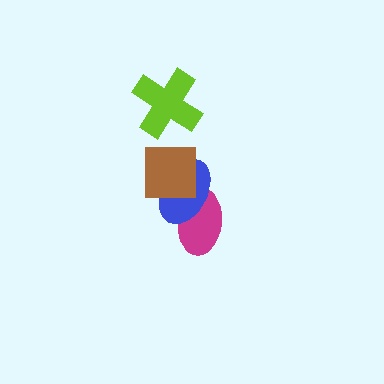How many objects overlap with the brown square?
1 object overlaps with the brown square.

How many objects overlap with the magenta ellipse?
1 object overlaps with the magenta ellipse.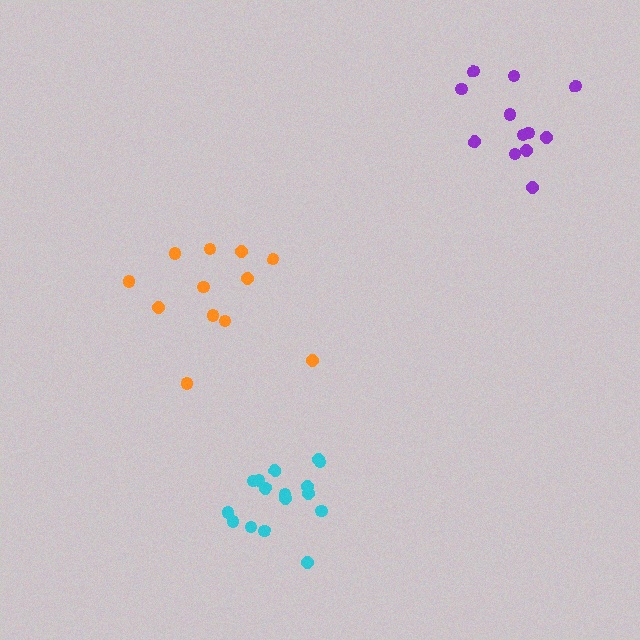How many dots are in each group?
Group 1: 12 dots, Group 2: 16 dots, Group 3: 12 dots (40 total).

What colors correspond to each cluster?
The clusters are colored: orange, cyan, purple.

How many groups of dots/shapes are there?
There are 3 groups.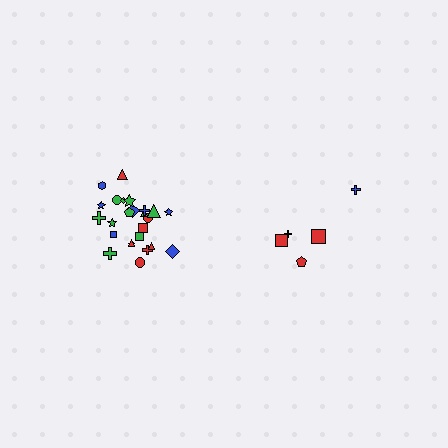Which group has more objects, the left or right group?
The left group.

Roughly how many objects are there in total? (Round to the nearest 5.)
Roughly 30 objects in total.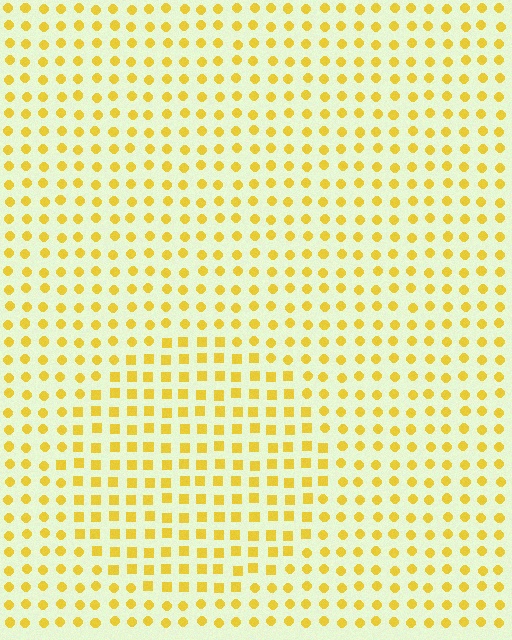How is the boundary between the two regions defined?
The boundary is defined by a change in element shape: squares inside vs. circles outside. All elements share the same color and spacing.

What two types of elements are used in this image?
The image uses squares inside the circle region and circles outside it.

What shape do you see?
I see a circle.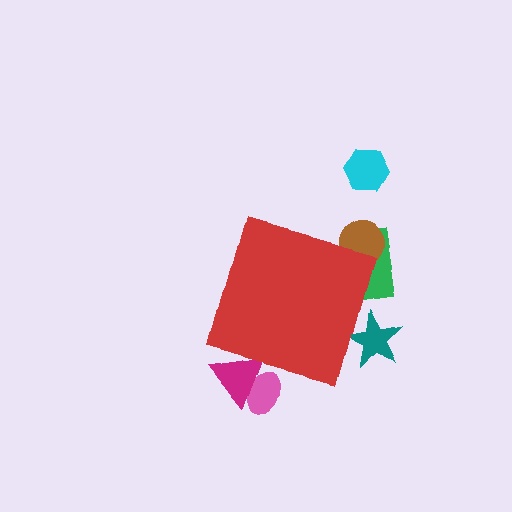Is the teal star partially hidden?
Yes, the teal star is partially hidden behind the red diamond.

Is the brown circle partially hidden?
Yes, the brown circle is partially hidden behind the red diamond.